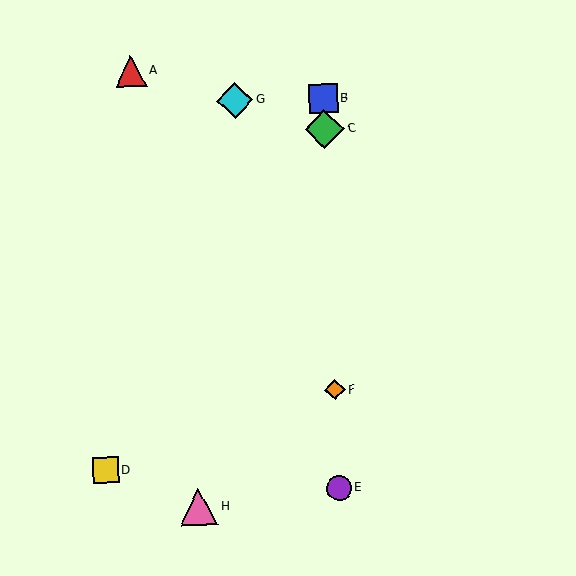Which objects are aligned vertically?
Objects B, C, E, F are aligned vertically.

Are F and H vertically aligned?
No, F is at x≈335 and H is at x≈199.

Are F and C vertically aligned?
Yes, both are at x≈335.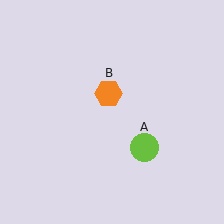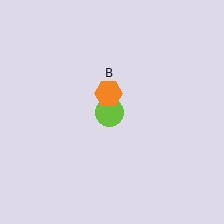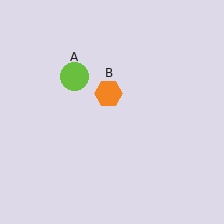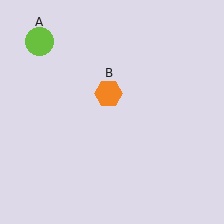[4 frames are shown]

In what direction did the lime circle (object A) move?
The lime circle (object A) moved up and to the left.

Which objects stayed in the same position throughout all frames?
Orange hexagon (object B) remained stationary.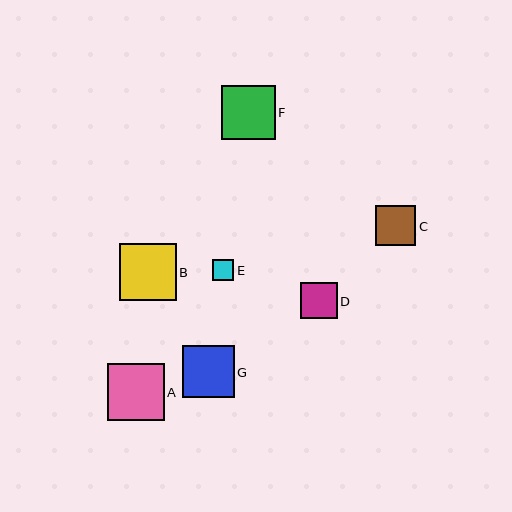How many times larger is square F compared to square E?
Square F is approximately 2.5 times the size of square E.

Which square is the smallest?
Square E is the smallest with a size of approximately 22 pixels.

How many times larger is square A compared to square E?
Square A is approximately 2.6 times the size of square E.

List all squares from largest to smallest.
From largest to smallest: B, A, F, G, C, D, E.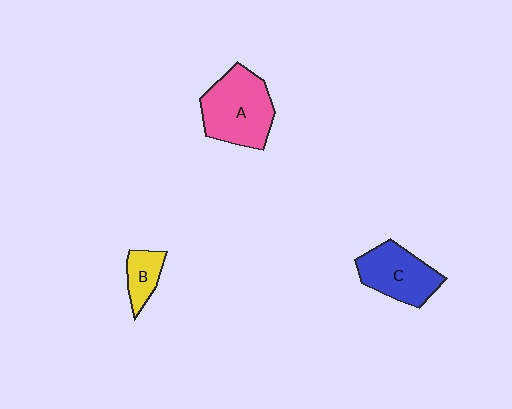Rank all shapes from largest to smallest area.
From largest to smallest: A (pink), C (blue), B (yellow).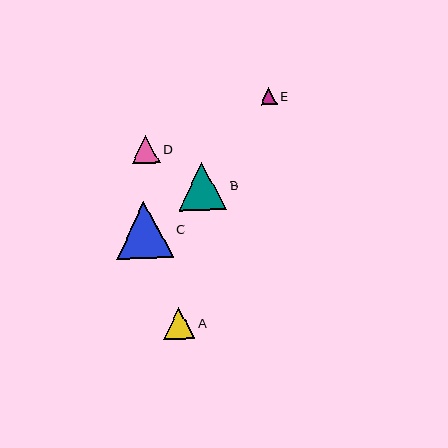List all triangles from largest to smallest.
From largest to smallest: C, B, A, D, E.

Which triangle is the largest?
Triangle C is the largest with a size of approximately 57 pixels.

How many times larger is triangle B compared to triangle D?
Triangle B is approximately 1.7 times the size of triangle D.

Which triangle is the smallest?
Triangle E is the smallest with a size of approximately 17 pixels.